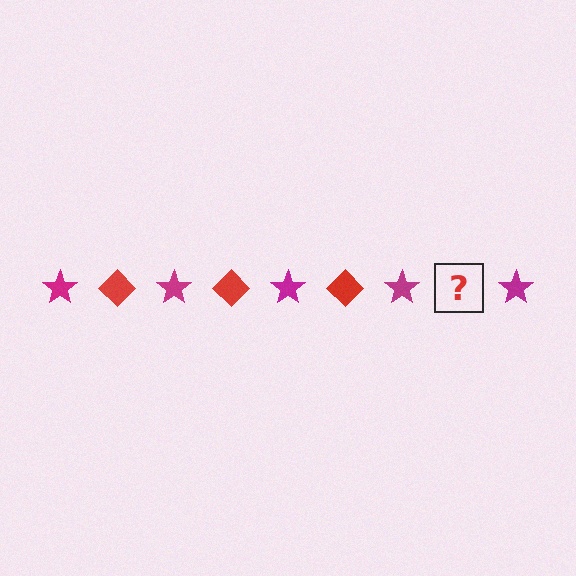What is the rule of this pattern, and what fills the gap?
The rule is that the pattern alternates between magenta star and red diamond. The gap should be filled with a red diamond.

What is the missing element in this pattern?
The missing element is a red diamond.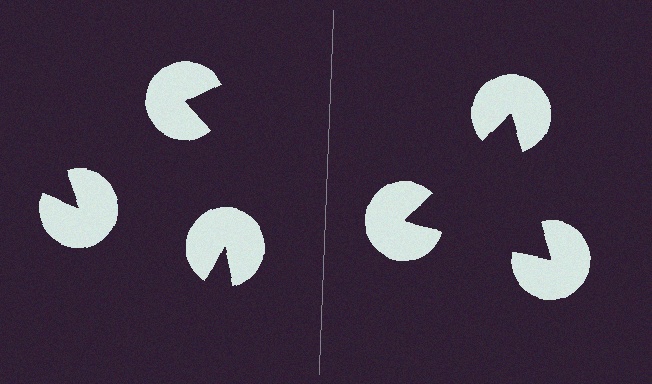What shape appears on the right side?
An illusory triangle.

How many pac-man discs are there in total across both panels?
6 — 3 on each side.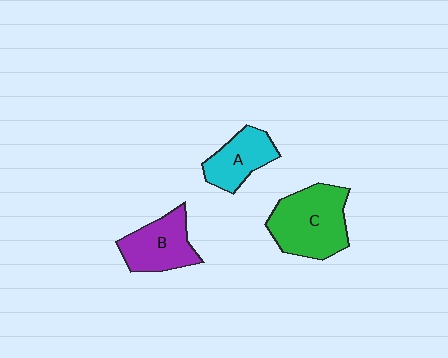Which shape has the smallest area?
Shape A (cyan).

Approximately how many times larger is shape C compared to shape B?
Approximately 1.4 times.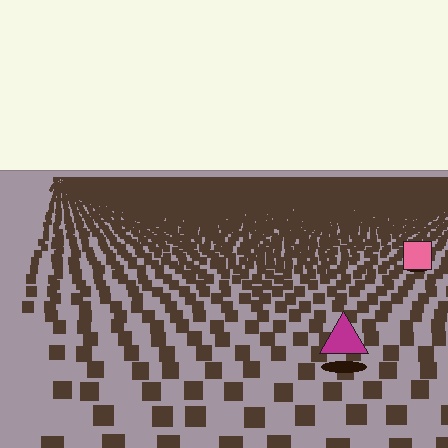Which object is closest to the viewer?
The magenta triangle is closest. The texture marks near it are larger and more spread out.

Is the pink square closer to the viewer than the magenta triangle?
No. The magenta triangle is closer — you can tell from the texture gradient: the ground texture is coarser near it.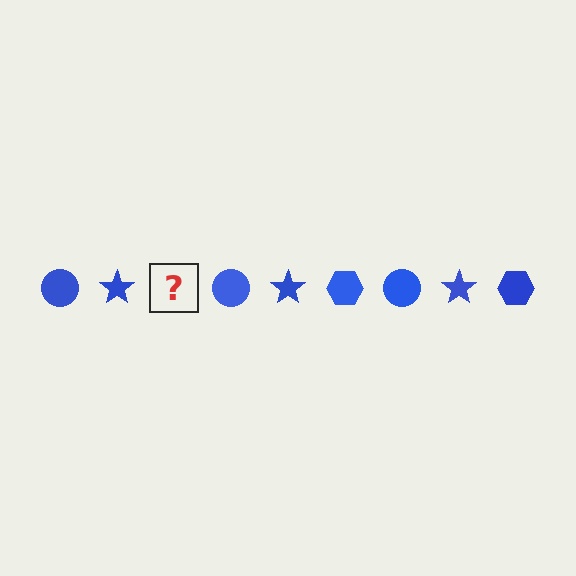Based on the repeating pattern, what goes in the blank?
The blank should be a blue hexagon.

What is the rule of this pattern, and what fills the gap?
The rule is that the pattern cycles through circle, star, hexagon shapes in blue. The gap should be filled with a blue hexagon.